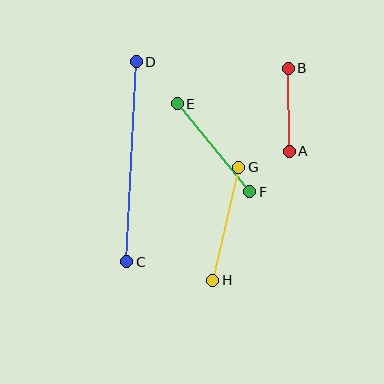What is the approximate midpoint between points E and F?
The midpoint is at approximately (213, 148) pixels.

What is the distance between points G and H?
The distance is approximately 116 pixels.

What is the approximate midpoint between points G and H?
The midpoint is at approximately (226, 224) pixels.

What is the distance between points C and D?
The distance is approximately 200 pixels.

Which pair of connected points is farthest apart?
Points C and D are farthest apart.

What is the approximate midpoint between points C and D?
The midpoint is at approximately (132, 162) pixels.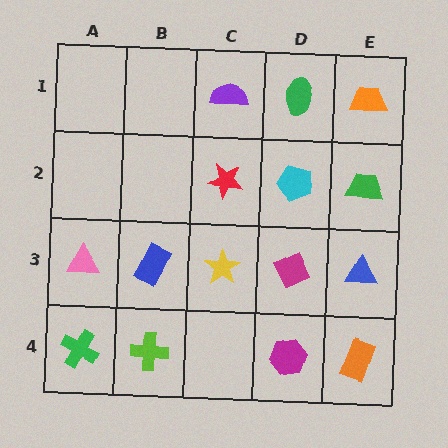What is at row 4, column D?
A magenta hexagon.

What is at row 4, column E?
An orange rectangle.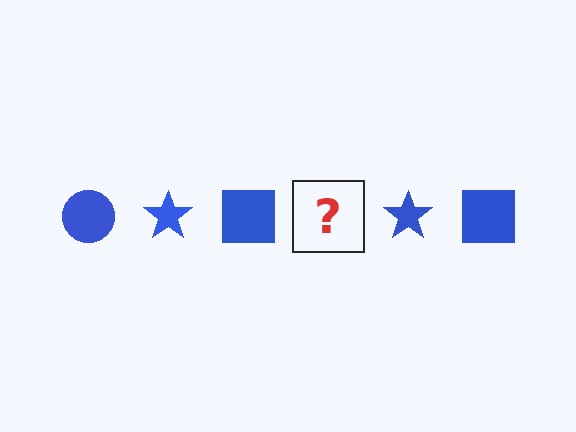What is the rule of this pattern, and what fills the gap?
The rule is that the pattern cycles through circle, star, square shapes in blue. The gap should be filled with a blue circle.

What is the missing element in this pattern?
The missing element is a blue circle.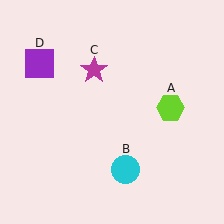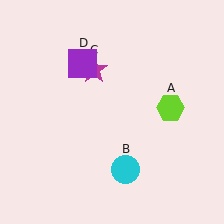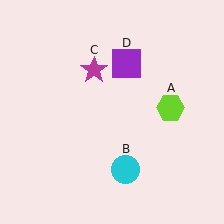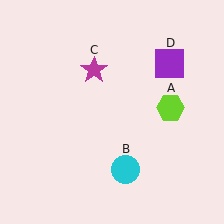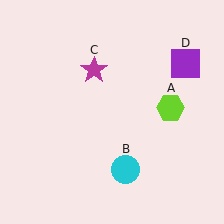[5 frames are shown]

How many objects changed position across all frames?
1 object changed position: purple square (object D).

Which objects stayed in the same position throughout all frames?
Lime hexagon (object A) and cyan circle (object B) and magenta star (object C) remained stationary.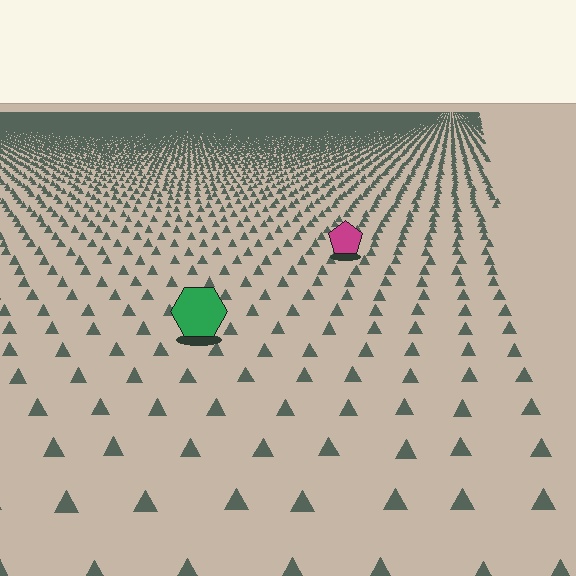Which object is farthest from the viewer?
The magenta pentagon is farthest from the viewer. It appears smaller and the ground texture around it is denser.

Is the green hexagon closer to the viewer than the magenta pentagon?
Yes. The green hexagon is closer — you can tell from the texture gradient: the ground texture is coarser near it.